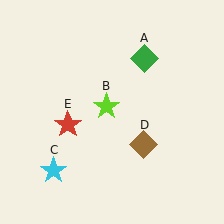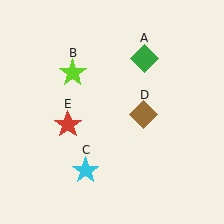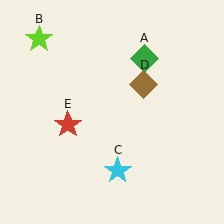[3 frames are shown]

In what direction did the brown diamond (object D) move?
The brown diamond (object D) moved up.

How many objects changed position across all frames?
3 objects changed position: lime star (object B), cyan star (object C), brown diamond (object D).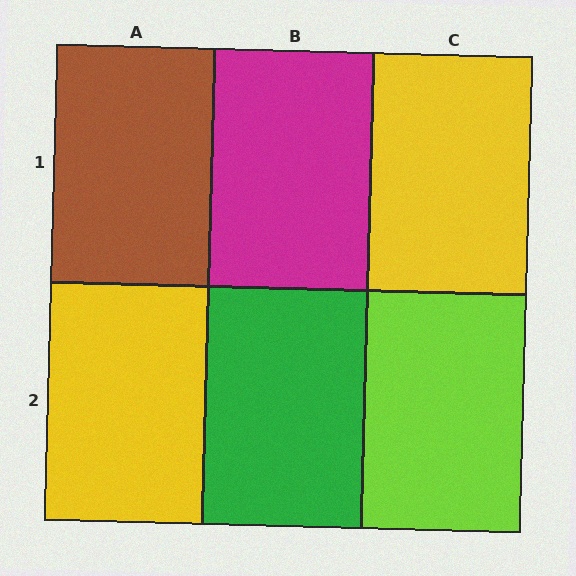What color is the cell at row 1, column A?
Brown.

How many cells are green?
1 cell is green.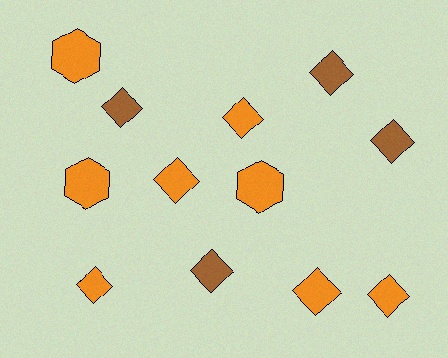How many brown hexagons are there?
There are no brown hexagons.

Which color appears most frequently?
Orange, with 8 objects.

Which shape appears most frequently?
Diamond, with 9 objects.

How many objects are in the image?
There are 12 objects.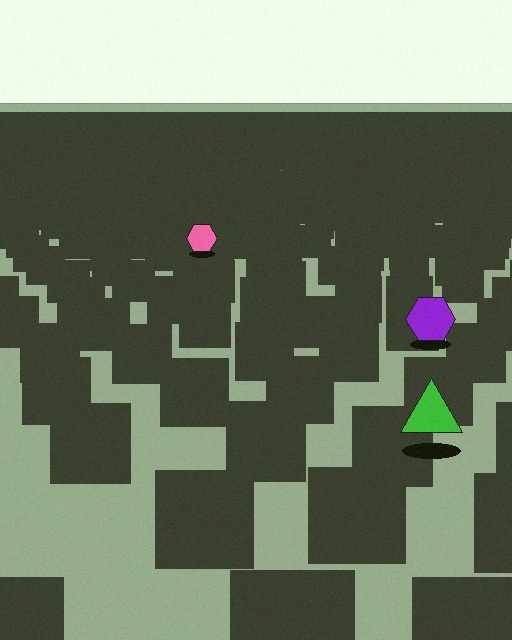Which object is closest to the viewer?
The green triangle is closest. The texture marks near it are larger and more spread out.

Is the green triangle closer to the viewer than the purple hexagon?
Yes. The green triangle is closer — you can tell from the texture gradient: the ground texture is coarser near it.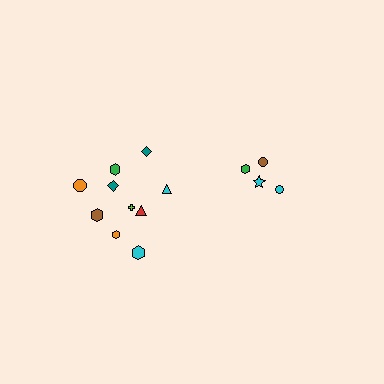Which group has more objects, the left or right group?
The left group.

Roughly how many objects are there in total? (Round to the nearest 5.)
Roughly 15 objects in total.